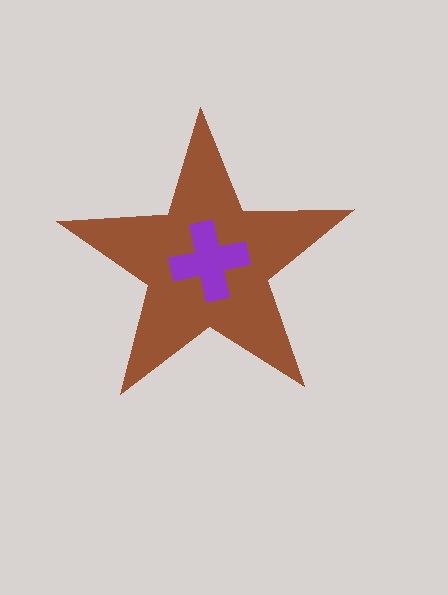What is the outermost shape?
The brown star.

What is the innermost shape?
The purple cross.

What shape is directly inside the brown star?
The purple cross.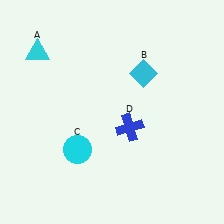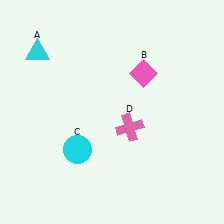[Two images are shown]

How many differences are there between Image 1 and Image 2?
There are 2 differences between the two images.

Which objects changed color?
B changed from cyan to pink. D changed from blue to pink.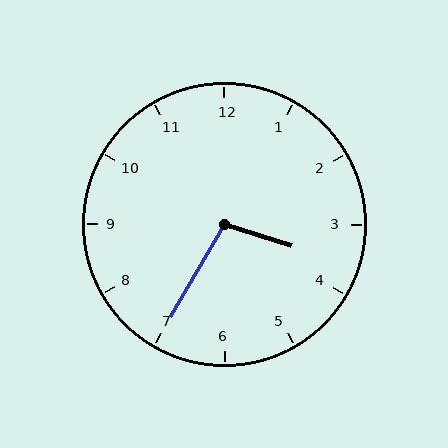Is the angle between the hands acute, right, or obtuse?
It is obtuse.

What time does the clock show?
3:35.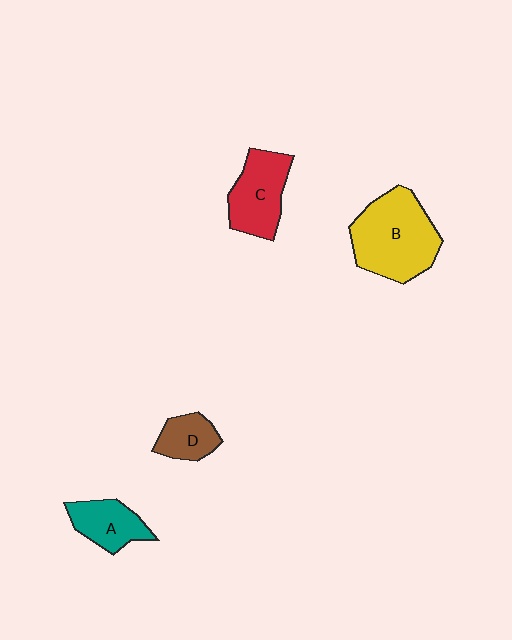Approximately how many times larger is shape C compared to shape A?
Approximately 1.4 times.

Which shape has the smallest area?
Shape D (brown).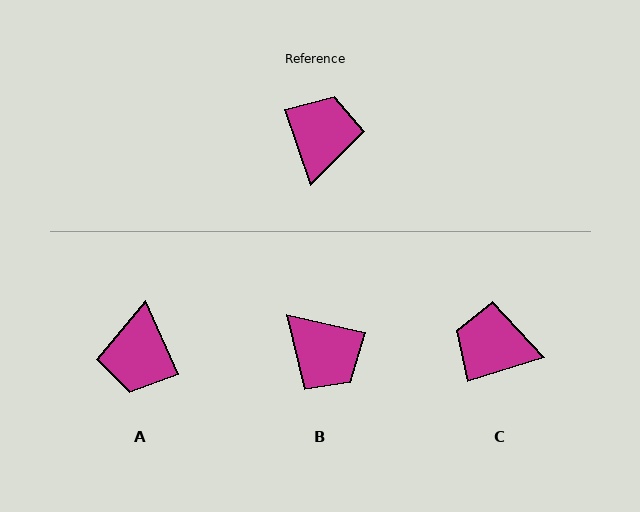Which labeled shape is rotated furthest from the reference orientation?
A, about 175 degrees away.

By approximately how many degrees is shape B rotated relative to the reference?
Approximately 122 degrees clockwise.